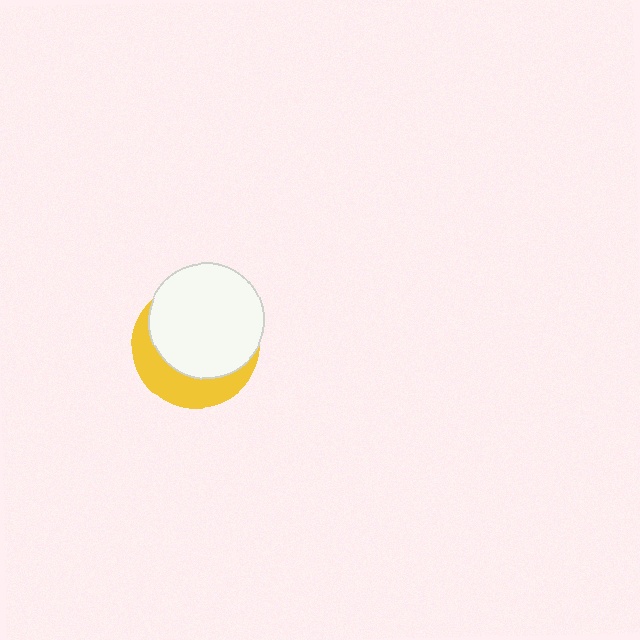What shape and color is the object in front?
The object in front is a white circle.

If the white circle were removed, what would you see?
You would see the complete yellow circle.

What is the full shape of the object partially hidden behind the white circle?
The partially hidden object is a yellow circle.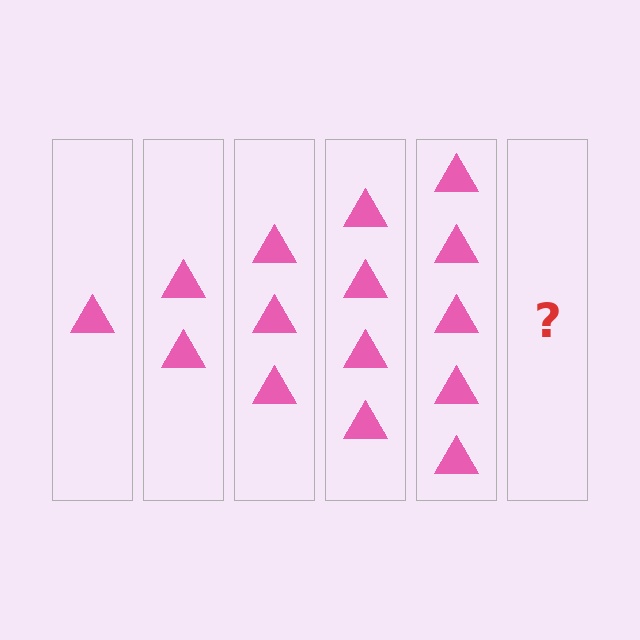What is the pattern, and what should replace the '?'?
The pattern is that each step adds one more triangle. The '?' should be 6 triangles.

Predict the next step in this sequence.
The next step is 6 triangles.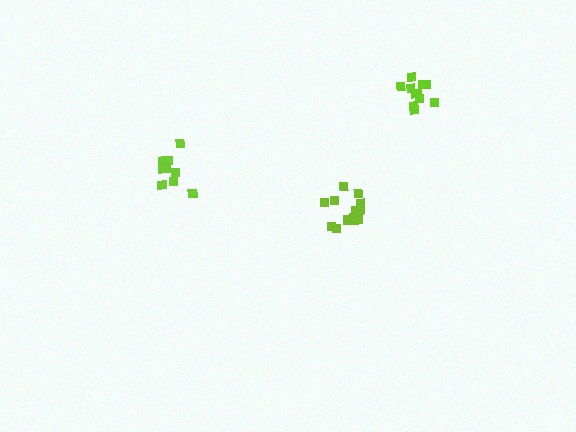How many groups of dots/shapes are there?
There are 3 groups.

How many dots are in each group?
Group 1: 13 dots, Group 2: 10 dots, Group 3: 11 dots (34 total).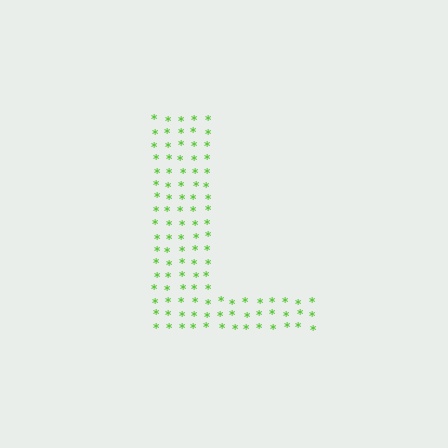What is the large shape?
The large shape is the letter L.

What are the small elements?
The small elements are asterisks.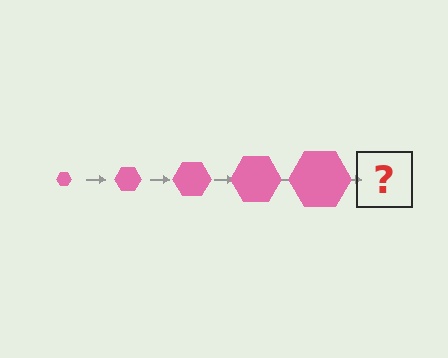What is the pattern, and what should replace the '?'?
The pattern is that the hexagon gets progressively larger each step. The '?' should be a pink hexagon, larger than the previous one.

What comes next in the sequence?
The next element should be a pink hexagon, larger than the previous one.